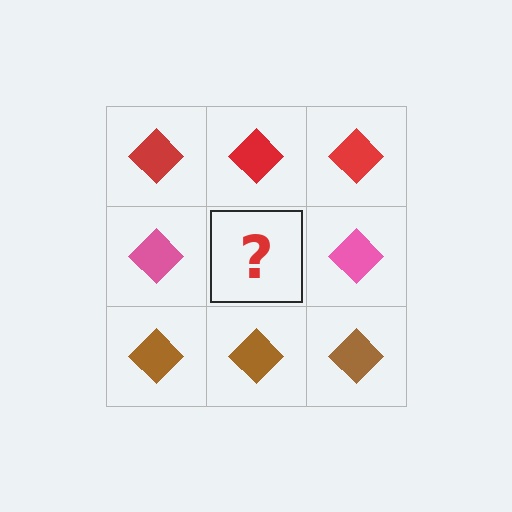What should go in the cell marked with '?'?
The missing cell should contain a pink diamond.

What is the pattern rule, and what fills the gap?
The rule is that each row has a consistent color. The gap should be filled with a pink diamond.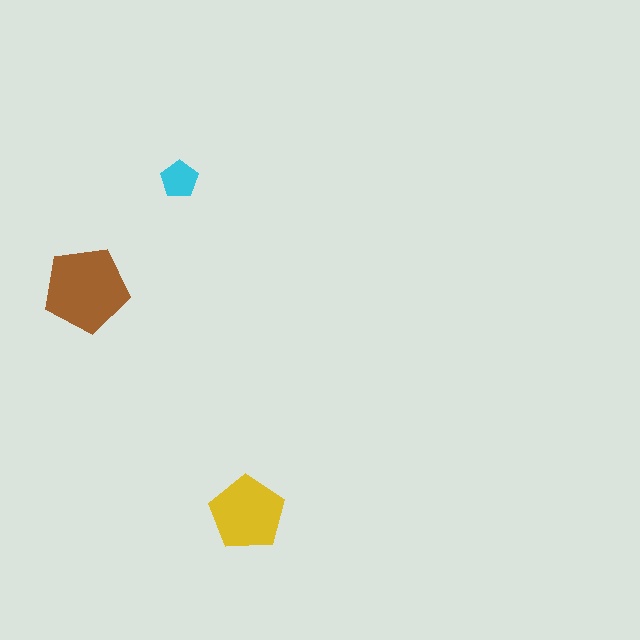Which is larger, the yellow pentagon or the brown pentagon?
The brown one.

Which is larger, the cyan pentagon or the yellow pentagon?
The yellow one.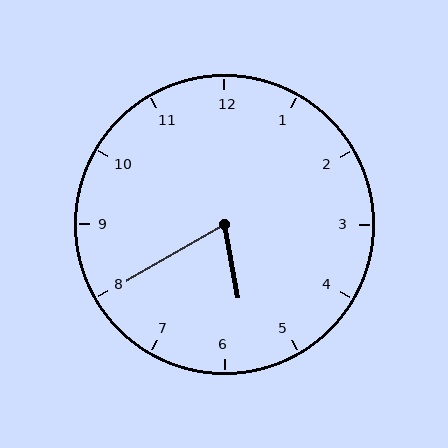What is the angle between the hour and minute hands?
Approximately 70 degrees.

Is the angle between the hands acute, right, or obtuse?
It is acute.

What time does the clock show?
5:40.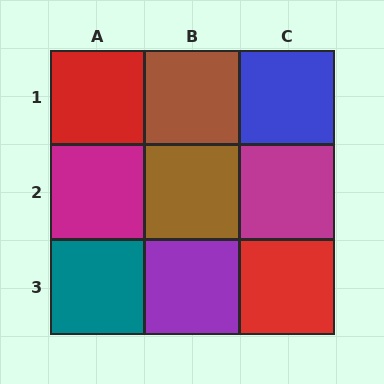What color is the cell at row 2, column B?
Brown.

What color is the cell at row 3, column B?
Purple.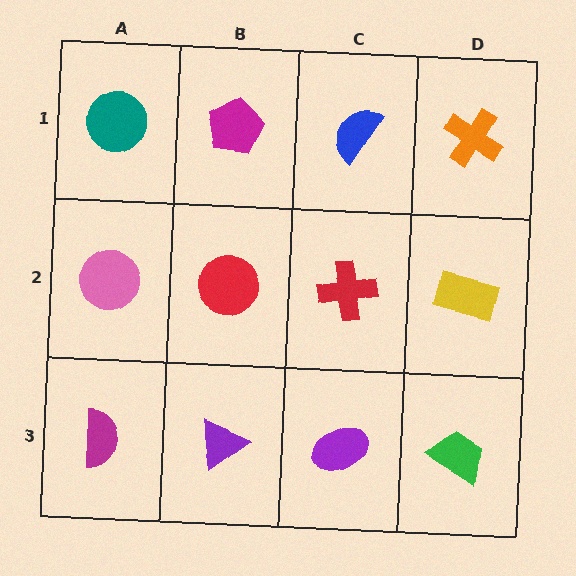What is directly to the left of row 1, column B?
A teal circle.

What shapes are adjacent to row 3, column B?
A red circle (row 2, column B), a magenta semicircle (row 3, column A), a purple ellipse (row 3, column C).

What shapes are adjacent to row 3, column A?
A pink circle (row 2, column A), a purple triangle (row 3, column B).